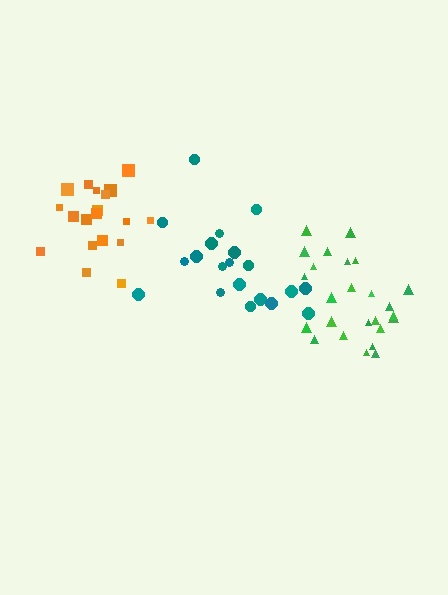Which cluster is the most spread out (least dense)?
Teal.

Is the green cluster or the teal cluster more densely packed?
Green.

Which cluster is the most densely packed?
Orange.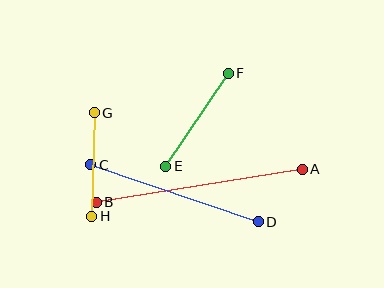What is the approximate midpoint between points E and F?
The midpoint is at approximately (197, 120) pixels.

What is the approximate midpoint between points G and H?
The midpoint is at approximately (93, 164) pixels.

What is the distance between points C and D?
The distance is approximately 177 pixels.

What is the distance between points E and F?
The distance is approximately 112 pixels.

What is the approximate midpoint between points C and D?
The midpoint is at approximately (174, 193) pixels.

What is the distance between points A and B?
The distance is approximately 209 pixels.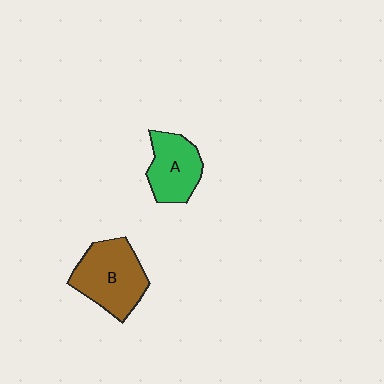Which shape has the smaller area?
Shape A (green).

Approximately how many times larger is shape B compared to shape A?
Approximately 1.4 times.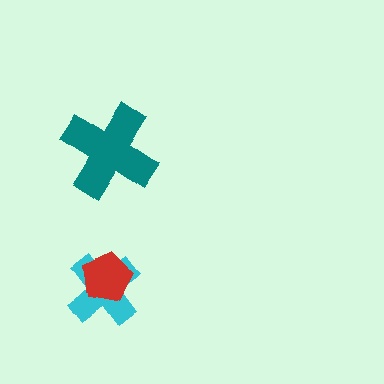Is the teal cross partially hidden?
No, no other shape covers it.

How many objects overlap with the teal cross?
0 objects overlap with the teal cross.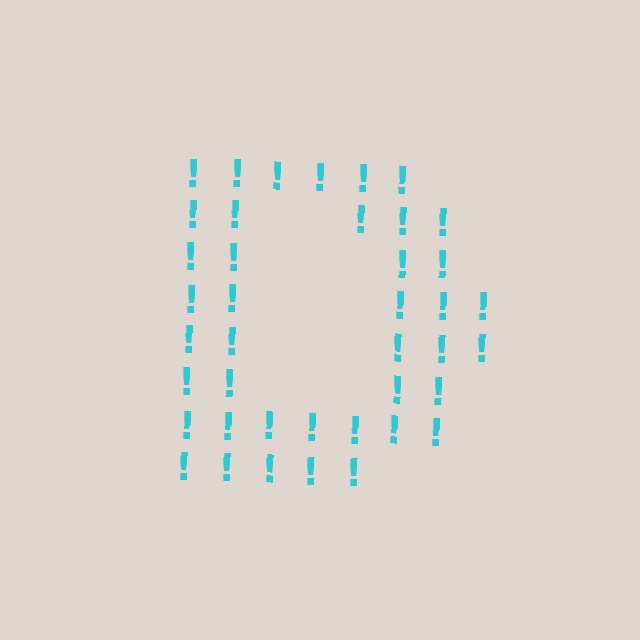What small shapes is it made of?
It is made of small exclamation marks.